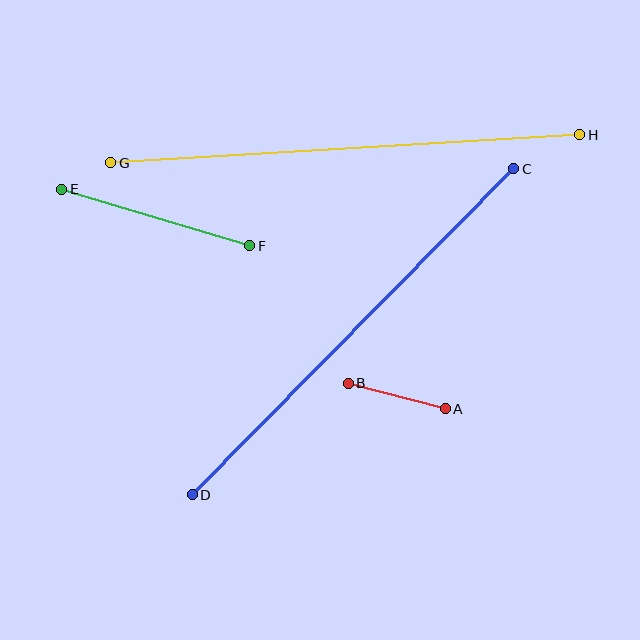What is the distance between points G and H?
The distance is approximately 470 pixels.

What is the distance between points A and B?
The distance is approximately 100 pixels.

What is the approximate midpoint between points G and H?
The midpoint is at approximately (345, 149) pixels.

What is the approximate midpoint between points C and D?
The midpoint is at approximately (353, 332) pixels.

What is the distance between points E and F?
The distance is approximately 196 pixels.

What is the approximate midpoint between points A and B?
The midpoint is at approximately (397, 396) pixels.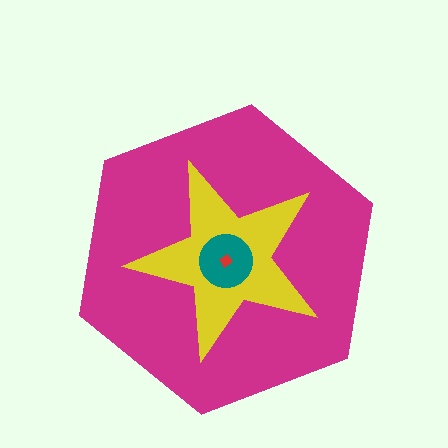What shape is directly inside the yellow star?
The teal circle.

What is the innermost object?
The red diamond.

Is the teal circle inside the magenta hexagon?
Yes.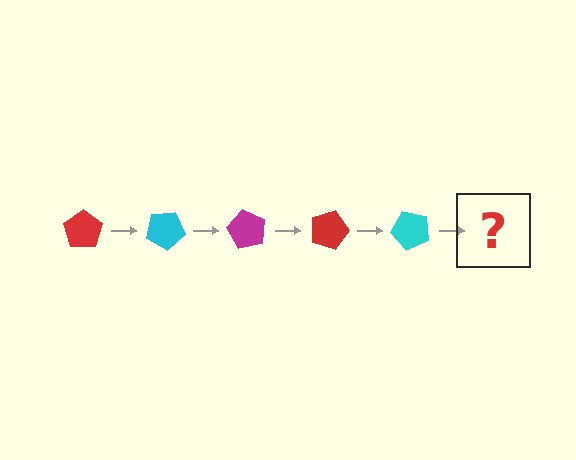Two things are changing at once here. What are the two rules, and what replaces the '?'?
The two rules are that it rotates 30 degrees each step and the color cycles through red, cyan, and magenta. The '?' should be a magenta pentagon, rotated 150 degrees from the start.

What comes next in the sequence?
The next element should be a magenta pentagon, rotated 150 degrees from the start.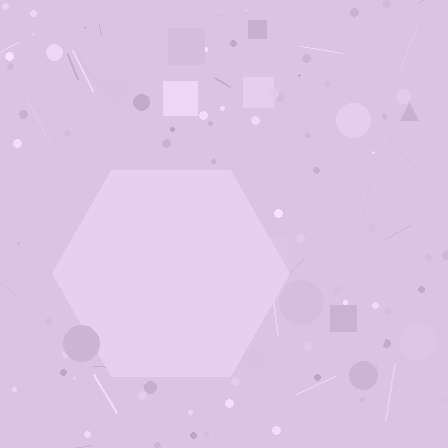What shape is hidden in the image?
A hexagon is hidden in the image.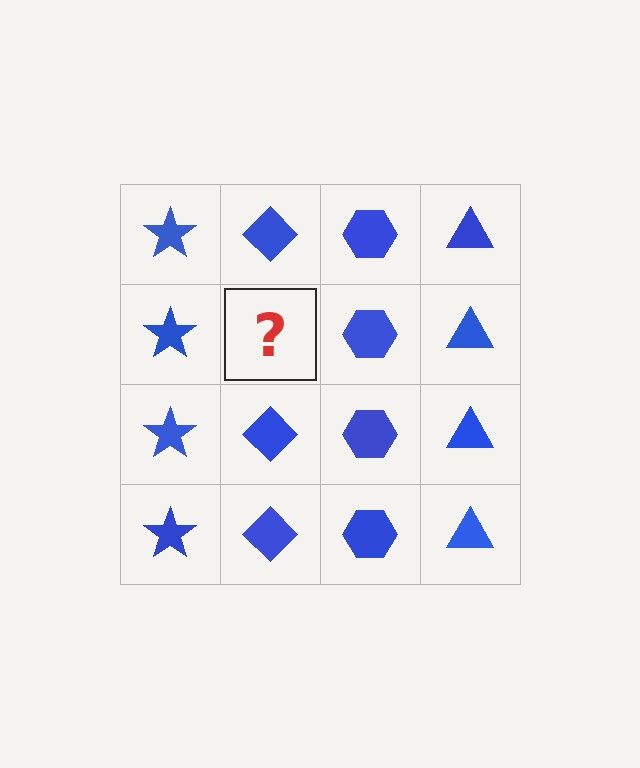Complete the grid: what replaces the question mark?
The question mark should be replaced with a blue diamond.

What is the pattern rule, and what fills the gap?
The rule is that each column has a consistent shape. The gap should be filled with a blue diamond.